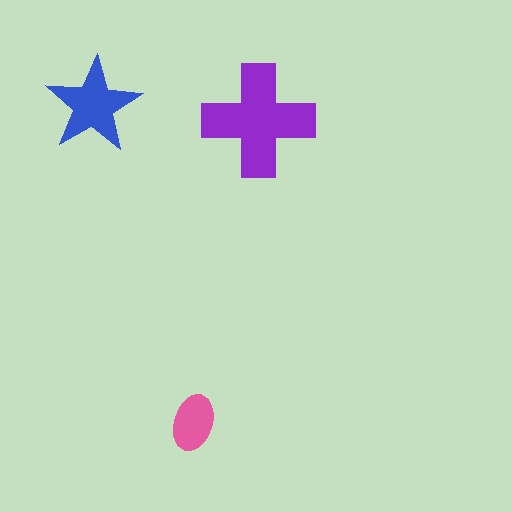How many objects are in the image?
There are 3 objects in the image.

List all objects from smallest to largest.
The pink ellipse, the blue star, the purple cross.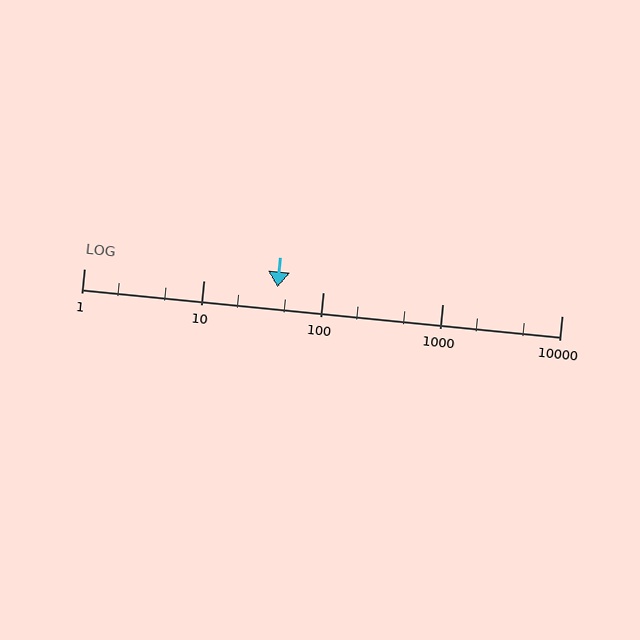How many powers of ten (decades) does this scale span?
The scale spans 4 decades, from 1 to 10000.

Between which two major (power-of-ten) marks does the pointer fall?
The pointer is between 10 and 100.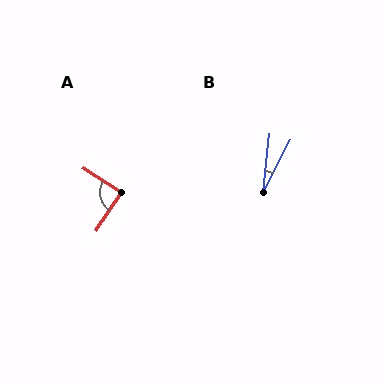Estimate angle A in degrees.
Approximately 89 degrees.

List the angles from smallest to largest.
B (22°), A (89°).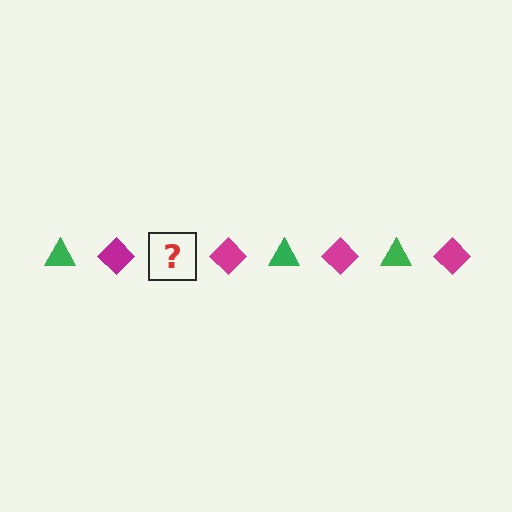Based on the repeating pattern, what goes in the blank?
The blank should be a green triangle.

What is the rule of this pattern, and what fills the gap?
The rule is that the pattern alternates between green triangle and magenta diamond. The gap should be filled with a green triangle.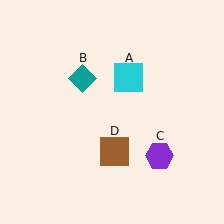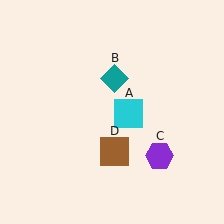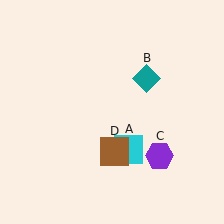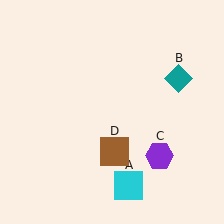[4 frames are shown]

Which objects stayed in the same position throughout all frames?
Purple hexagon (object C) and brown square (object D) remained stationary.